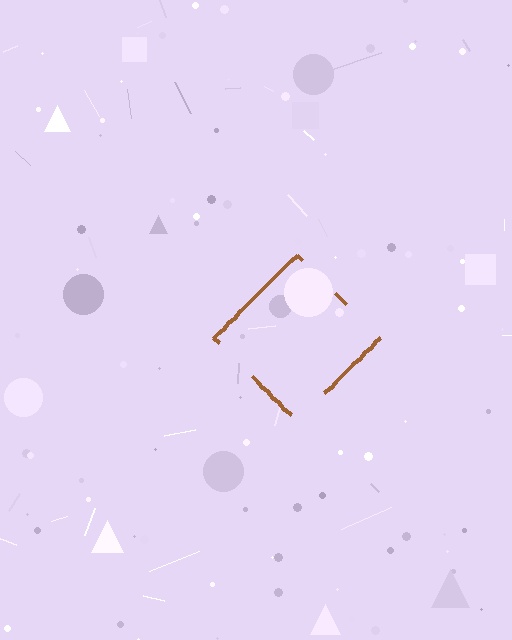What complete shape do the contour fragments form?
The contour fragments form a diamond.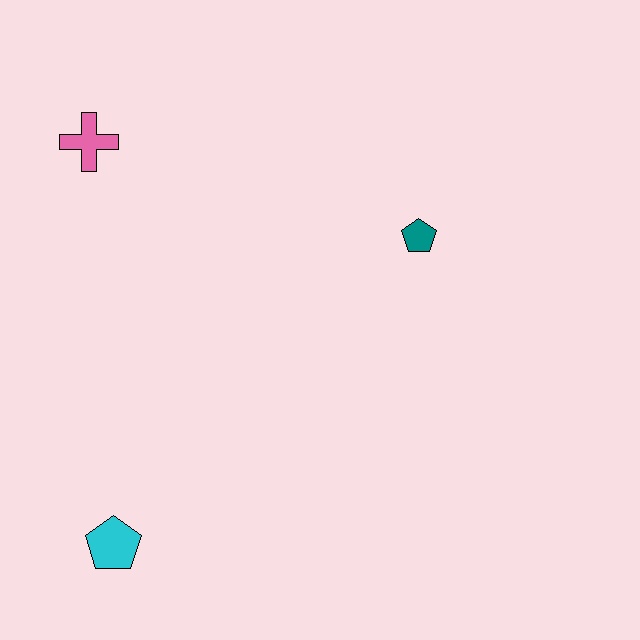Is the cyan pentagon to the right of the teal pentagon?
No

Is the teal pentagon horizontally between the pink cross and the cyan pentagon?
No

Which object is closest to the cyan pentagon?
The pink cross is closest to the cyan pentagon.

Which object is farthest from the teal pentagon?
The cyan pentagon is farthest from the teal pentagon.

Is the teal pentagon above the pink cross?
No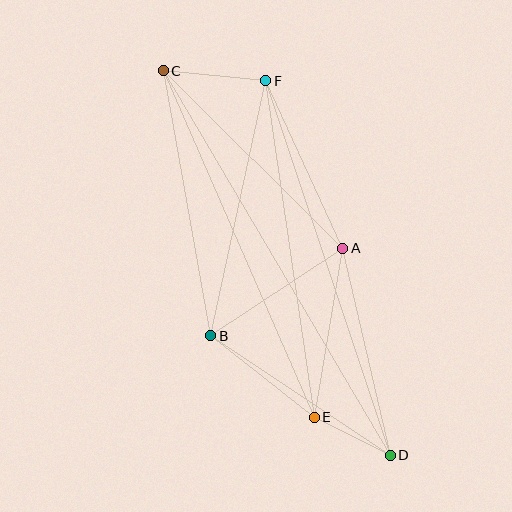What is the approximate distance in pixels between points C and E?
The distance between C and E is approximately 378 pixels.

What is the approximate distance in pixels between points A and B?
The distance between A and B is approximately 158 pixels.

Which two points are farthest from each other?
Points C and D are farthest from each other.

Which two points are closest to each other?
Points D and E are closest to each other.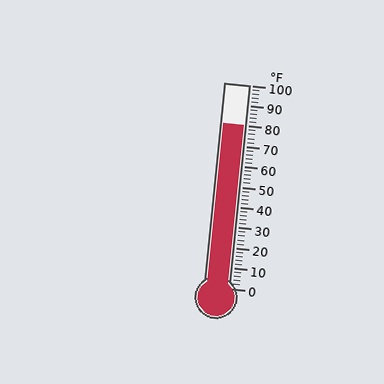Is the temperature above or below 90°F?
The temperature is below 90°F.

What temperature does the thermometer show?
The thermometer shows approximately 80°F.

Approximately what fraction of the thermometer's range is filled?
The thermometer is filled to approximately 80% of its range.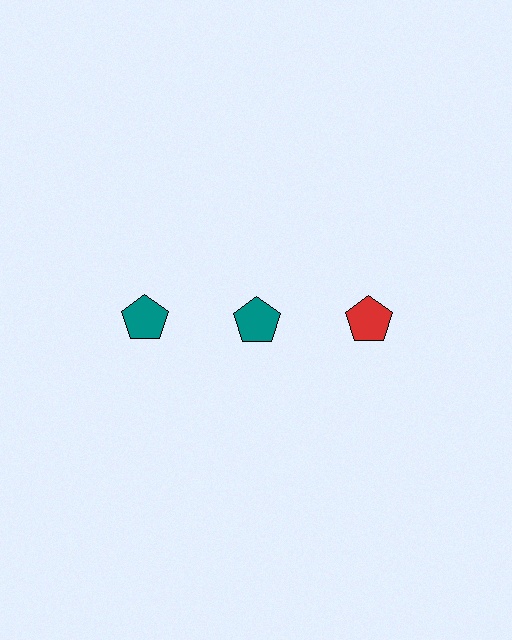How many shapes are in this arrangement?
There are 3 shapes arranged in a grid pattern.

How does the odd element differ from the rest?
It has a different color: red instead of teal.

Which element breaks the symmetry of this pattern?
The red pentagon in the top row, center column breaks the symmetry. All other shapes are teal pentagons.